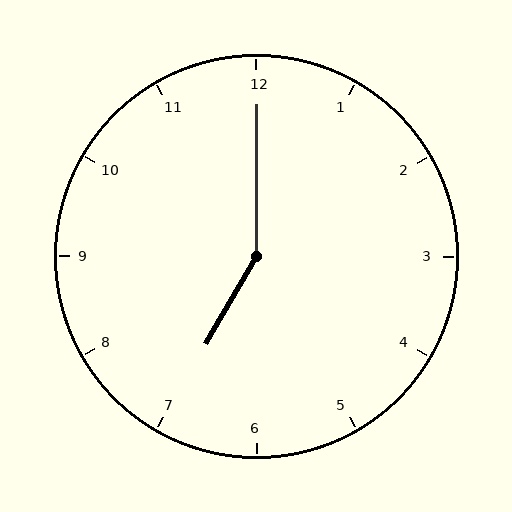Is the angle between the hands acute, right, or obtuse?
It is obtuse.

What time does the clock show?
7:00.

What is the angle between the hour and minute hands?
Approximately 150 degrees.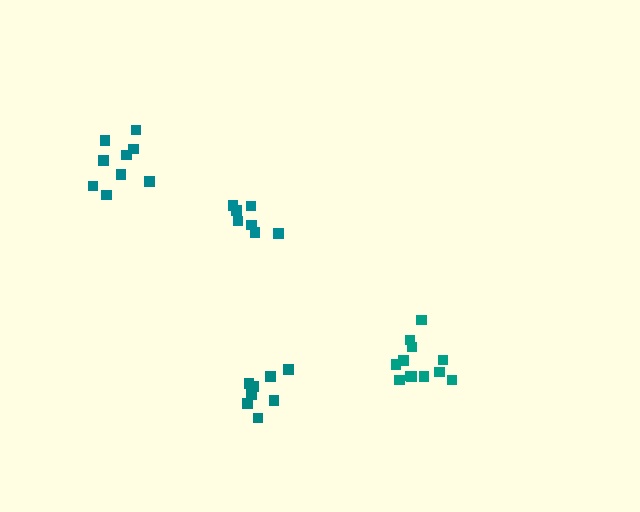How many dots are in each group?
Group 1: 7 dots, Group 2: 12 dots, Group 3: 8 dots, Group 4: 9 dots (36 total).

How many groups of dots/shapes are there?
There are 4 groups.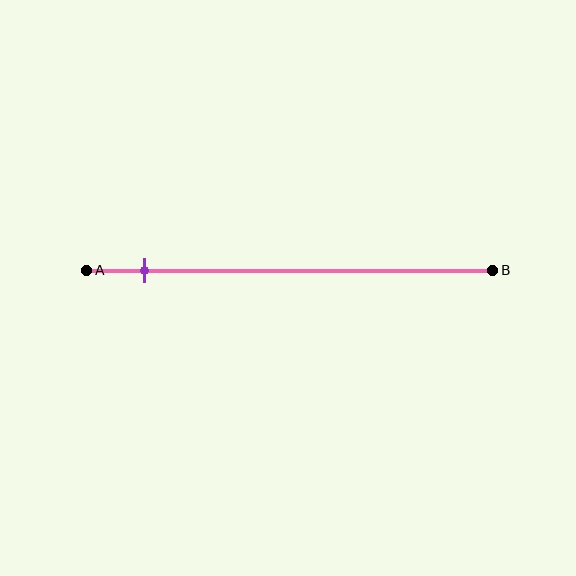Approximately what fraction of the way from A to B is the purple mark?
The purple mark is approximately 15% of the way from A to B.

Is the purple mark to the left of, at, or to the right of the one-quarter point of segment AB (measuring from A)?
The purple mark is to the left of the one-quarter point of segment AB.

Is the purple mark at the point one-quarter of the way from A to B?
No, the mark is at about 15% from A, not at the 25% one-quarter point.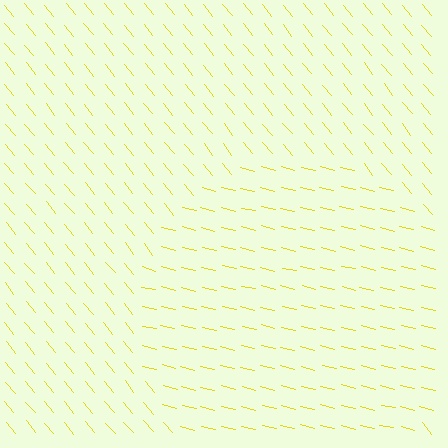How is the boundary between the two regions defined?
The boundary is defined purely by a change in line orientation (approximately 38 degrees difference). All lines are the same color and thickness.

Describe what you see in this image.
The image is filled with small yellow line segments. A circle region in the image has lines oriented differently from the surrounding lines, creating a visible texture boundary.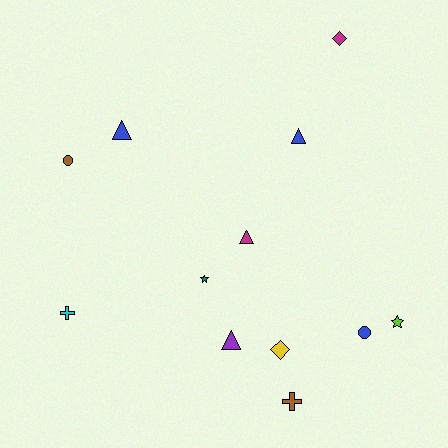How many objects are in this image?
There are 12 objects.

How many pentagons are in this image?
There are no pentagons.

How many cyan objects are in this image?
There is 1 cyan object.